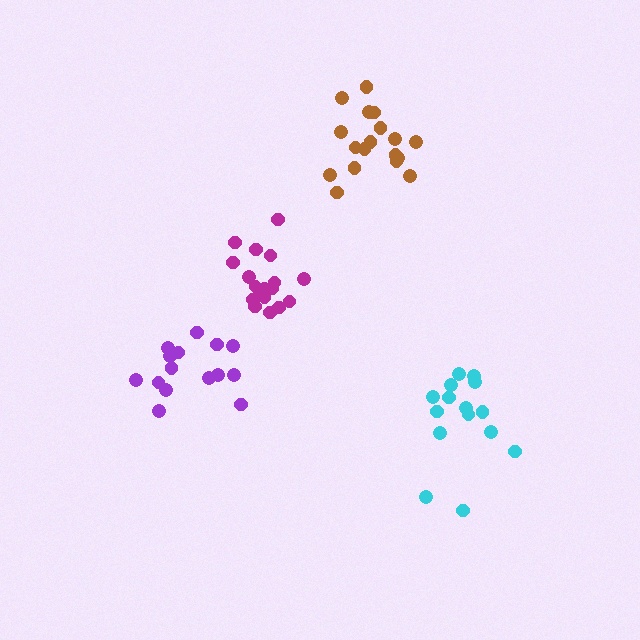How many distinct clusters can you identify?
There are 4 distinct clusters.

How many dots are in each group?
Group 1: 18 dots, Group 2: 15 dots, Group 3: 15 dots, Group 4: 18 dots (66 total).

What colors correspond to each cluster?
The clusters are colored: brown, cyan, purple, magenta.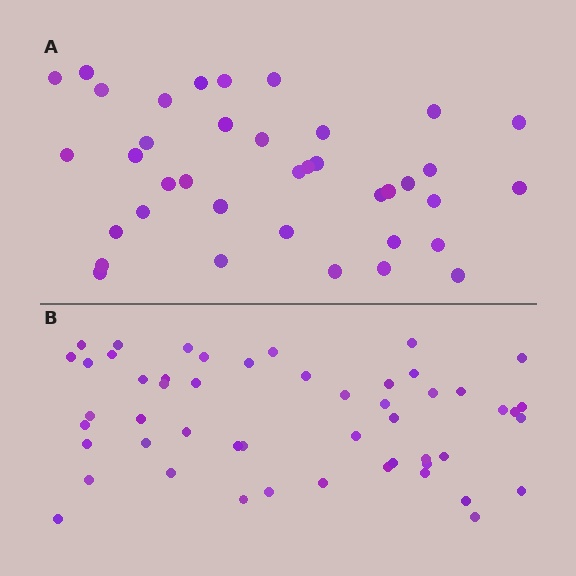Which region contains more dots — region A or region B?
Region B (the bottom region) has more dots.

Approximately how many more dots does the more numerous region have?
Region B has approximately 15 more dots than region A.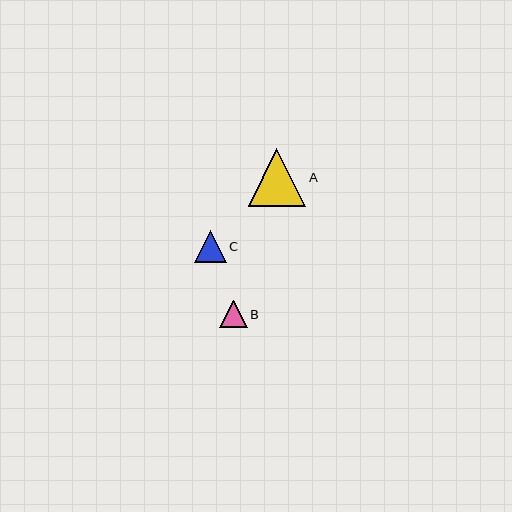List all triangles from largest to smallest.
From largest to smallest: A, C, B.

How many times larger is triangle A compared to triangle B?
Triangle A is approximately 2.1 times the size of triangle B.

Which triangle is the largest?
Triangle A is the largest with a size of approximately 58 pixels.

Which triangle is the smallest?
Triangle B is the smallest with a size of approximately 28 pixels.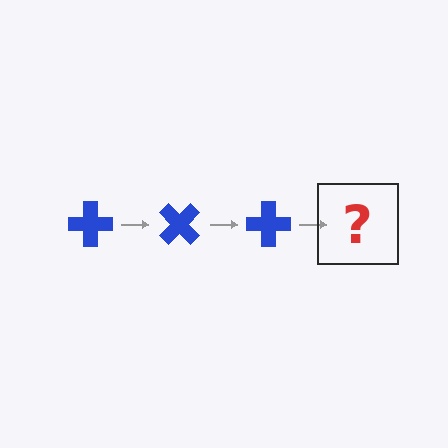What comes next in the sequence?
The next element should be a blue cross rotated 135 degrees.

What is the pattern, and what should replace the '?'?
The pattern is that the cross rotates 45 degrees each step. The '?' should be a blue cross rotated 135 degrees.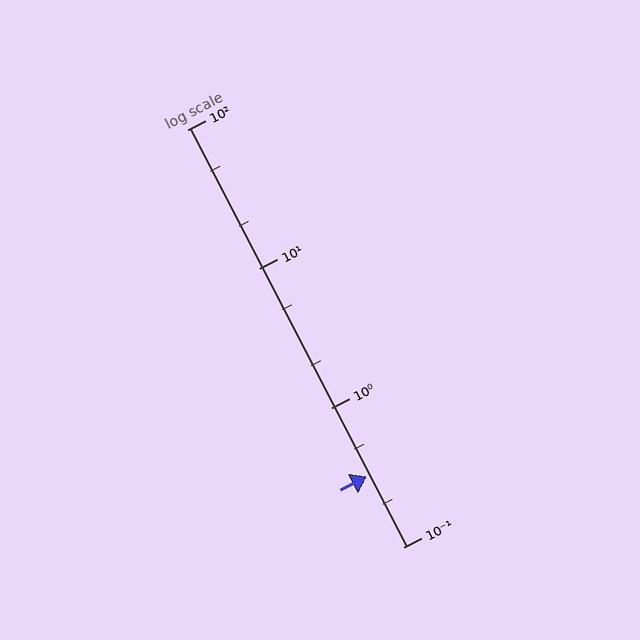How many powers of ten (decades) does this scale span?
The scale spans 3 decades, from 0.1 to 100.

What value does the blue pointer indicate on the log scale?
The pointer indicates approximately 0.32.